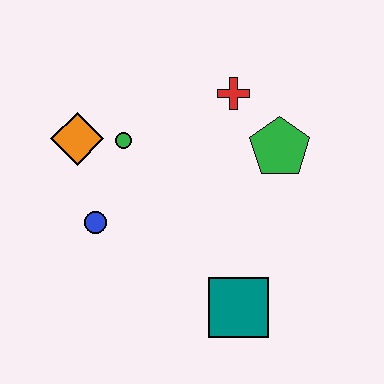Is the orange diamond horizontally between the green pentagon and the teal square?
No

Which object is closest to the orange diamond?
The green circle is closest to the orange diamond.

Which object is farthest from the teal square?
The orange diamond is farthest from the teal square.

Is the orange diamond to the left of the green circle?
Yes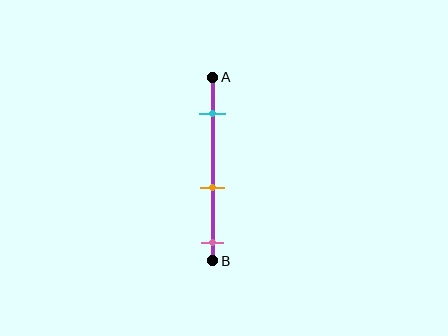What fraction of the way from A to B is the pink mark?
The pink mark is approximately 90% (0.9) of the way from A to B.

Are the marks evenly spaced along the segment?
Yes, the marks are approximately evenly spaced.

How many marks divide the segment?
There are 3 marks dividing the segment.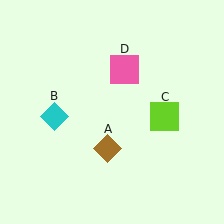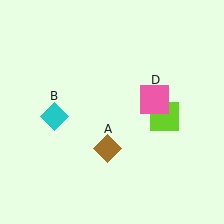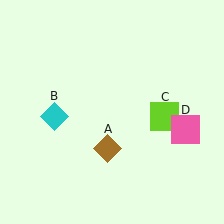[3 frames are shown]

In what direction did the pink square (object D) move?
The pink square (object D) moved down and to the right.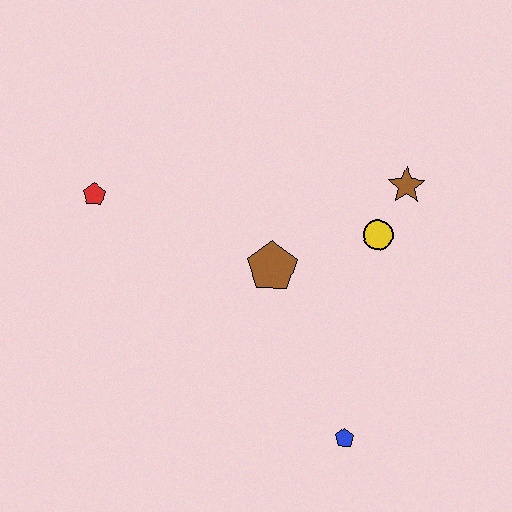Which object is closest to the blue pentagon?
The brown pentagon is closest to the blue pentagon.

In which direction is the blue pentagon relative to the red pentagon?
The blue pentagon is to the right of the red pentagon.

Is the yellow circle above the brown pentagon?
Yes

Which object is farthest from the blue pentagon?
The red pentagon is farthest from the blue pentagon.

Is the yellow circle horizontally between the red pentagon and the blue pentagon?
No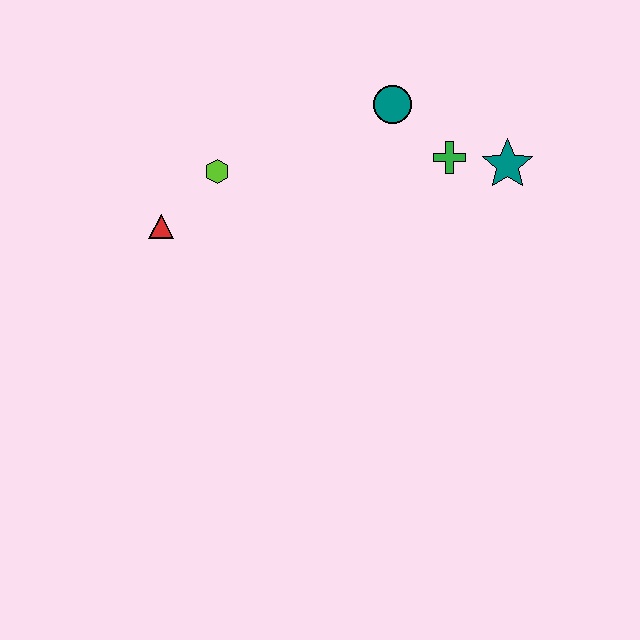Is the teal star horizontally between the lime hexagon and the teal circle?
No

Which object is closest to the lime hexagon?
The red triangle is closest to the lime hexagon.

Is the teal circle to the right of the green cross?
No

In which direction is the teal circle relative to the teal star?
The teal circle is to the left of the teal star.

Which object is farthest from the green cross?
The red triangle is farthest from the green cross.